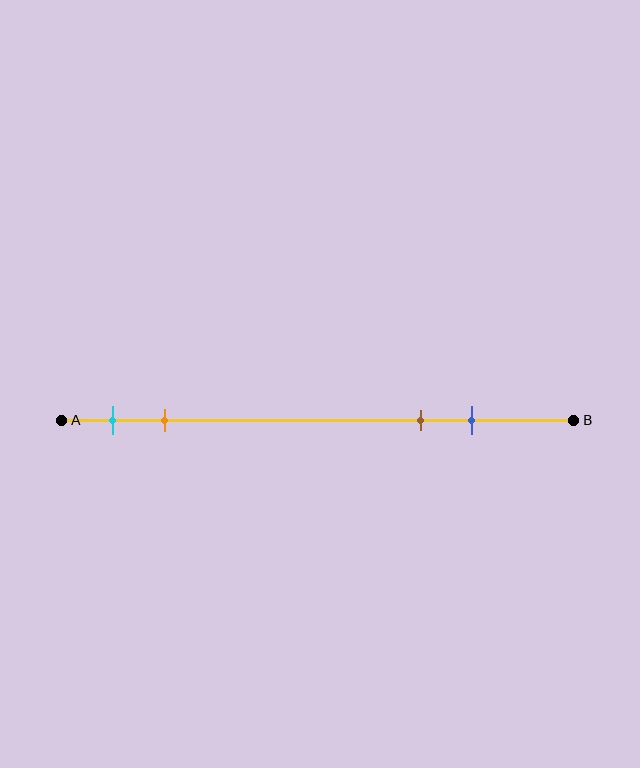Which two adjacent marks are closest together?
The cyan and orange marks are the closest adjacent pair.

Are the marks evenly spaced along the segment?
No, the marks are not evenly spaced.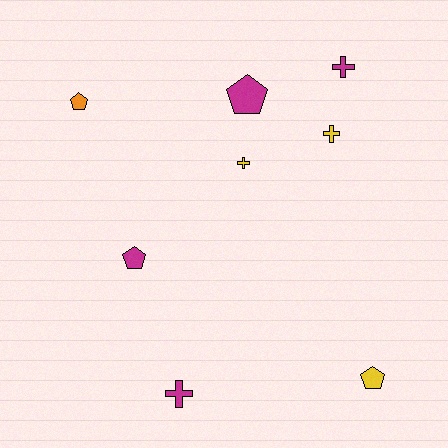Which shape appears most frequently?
Cross, with 4 objects.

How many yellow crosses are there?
There are 2 yellow crosses.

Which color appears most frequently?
Magenta, with 4 objects.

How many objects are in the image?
There are 8 objects.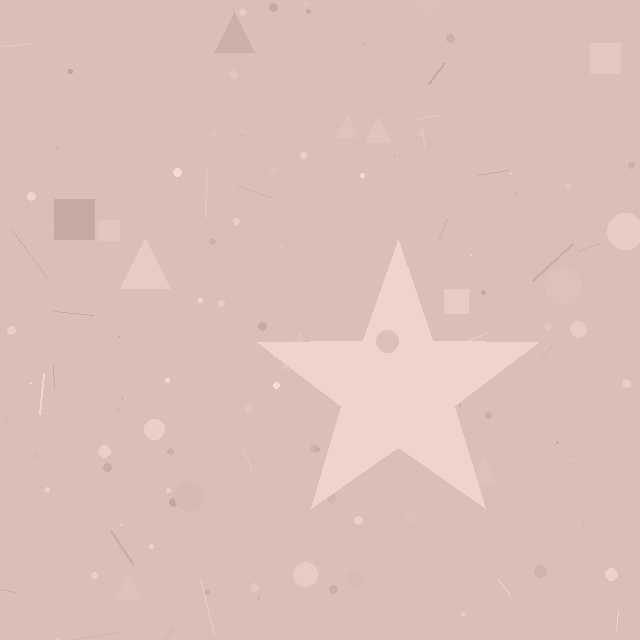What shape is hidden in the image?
A star is hidden in the image.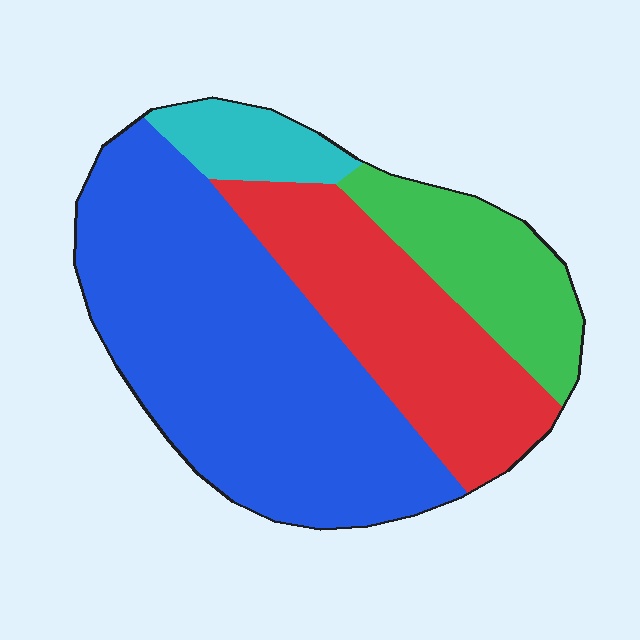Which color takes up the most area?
Blue, at roughly 50%.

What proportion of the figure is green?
Green takes up about one sixth (1/6) of the figure.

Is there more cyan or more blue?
Blue.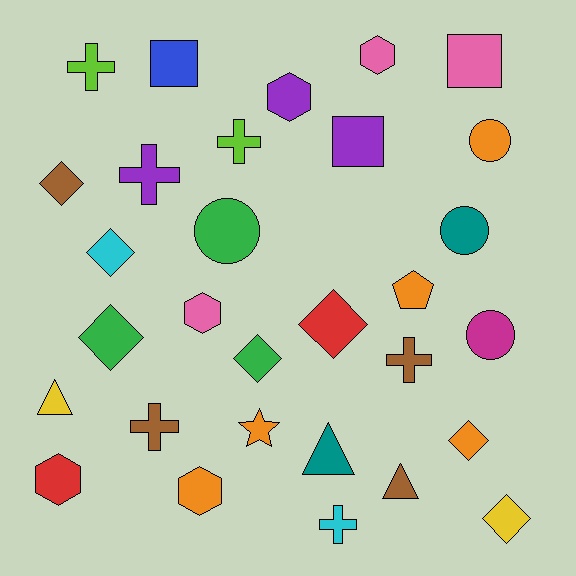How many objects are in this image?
There are 30 objects.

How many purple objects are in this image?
There are 3 purple objects.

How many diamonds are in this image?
There are 7 diamonds.